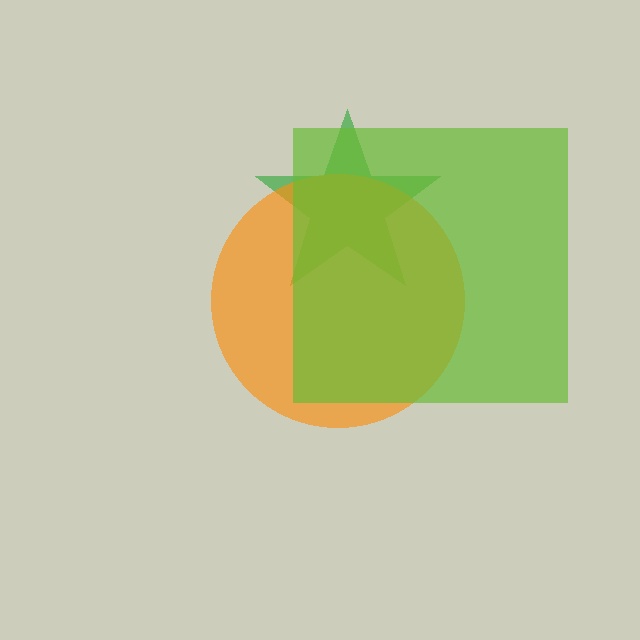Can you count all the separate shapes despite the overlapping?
Yes, there are 3 separate shapes.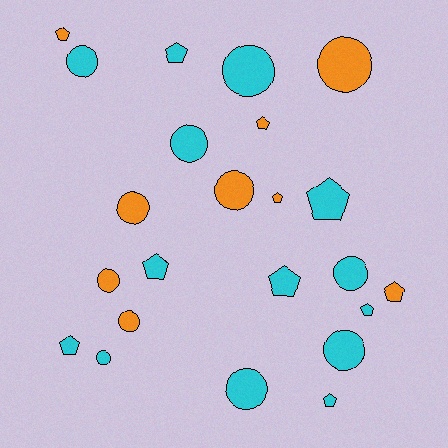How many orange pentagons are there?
There are 4 orange pentagons.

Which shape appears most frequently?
Circle, with 12 objects.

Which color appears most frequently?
Cyan, with 14 objects.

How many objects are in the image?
There are 23 objects.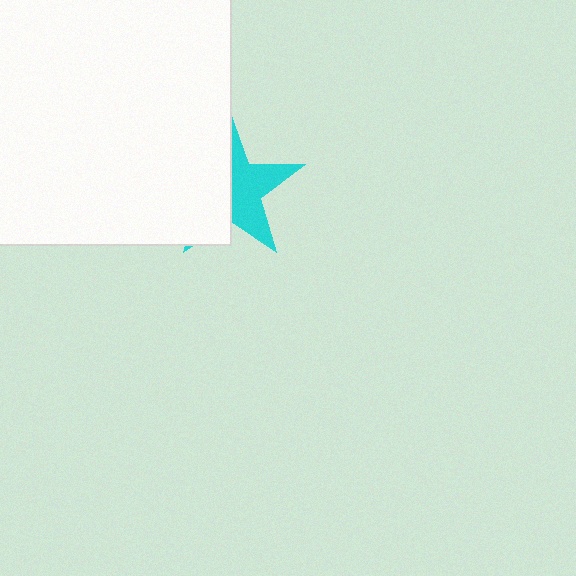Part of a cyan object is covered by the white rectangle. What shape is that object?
It is a star.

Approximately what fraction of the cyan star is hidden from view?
Roughly 52% of the cyan star is hidden behind the white rectangle.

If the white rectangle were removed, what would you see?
You would see the complete cyan star.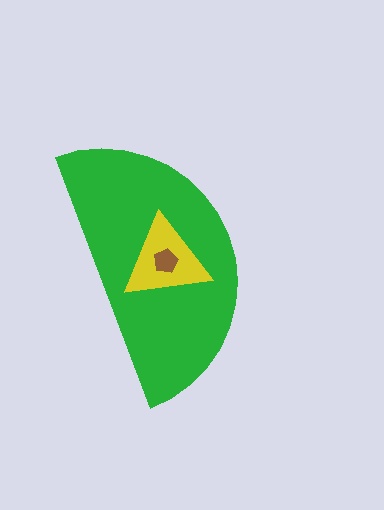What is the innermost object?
The brown pentagon.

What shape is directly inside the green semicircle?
The yellow triangle.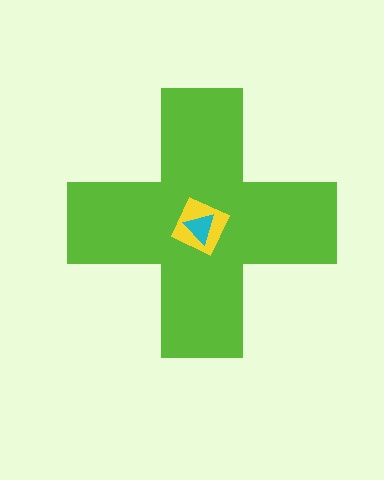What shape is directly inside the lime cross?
The yellow square.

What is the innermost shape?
The cyan triangle.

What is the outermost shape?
The lime cross.